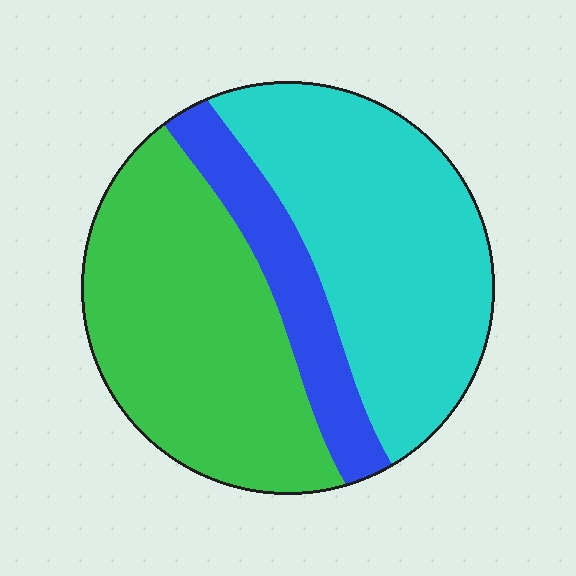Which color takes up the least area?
Blue, at roughly 15%.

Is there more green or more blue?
Green.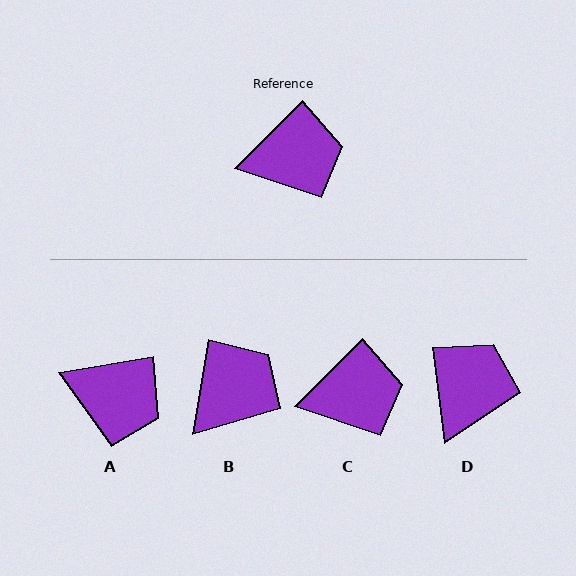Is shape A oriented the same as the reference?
No, it is off by about 36 degrees.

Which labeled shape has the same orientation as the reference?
C.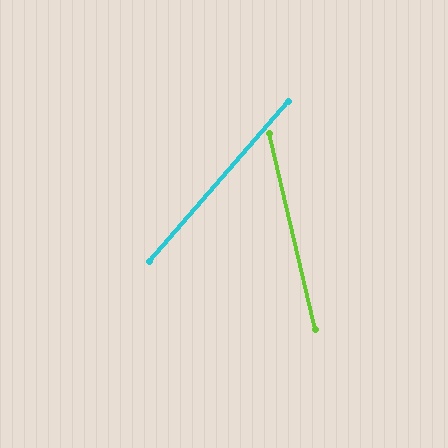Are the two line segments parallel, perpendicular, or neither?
Neither parallel nor perpendicular — they differ by about 54°.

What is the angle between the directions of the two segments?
Approximately 54 degrees.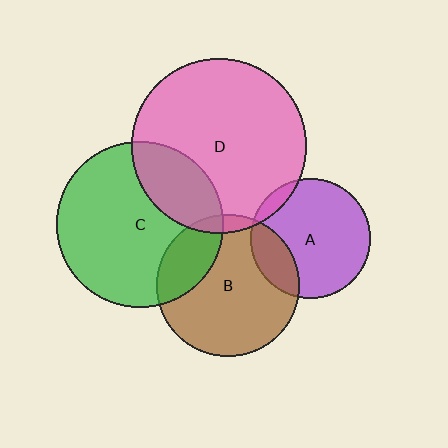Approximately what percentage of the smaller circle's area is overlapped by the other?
Approximately 5%.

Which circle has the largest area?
Circle D (pink).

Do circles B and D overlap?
Yes.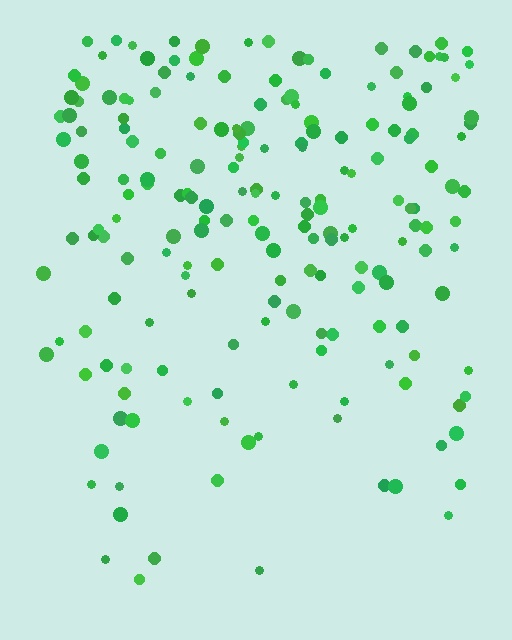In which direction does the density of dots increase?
From bottom to top, with the top side densest.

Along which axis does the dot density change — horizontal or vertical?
Vertical.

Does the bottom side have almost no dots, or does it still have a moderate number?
Still a moderate number, just noticeably fewer than the top.